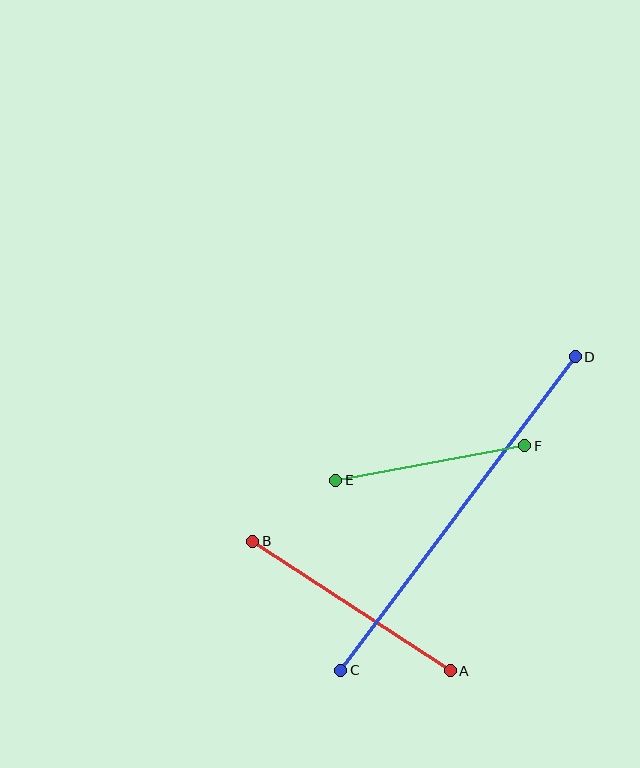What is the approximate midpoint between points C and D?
The midpoint is at approximately (458, 513) pixels.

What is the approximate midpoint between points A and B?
The midpoint is at approximately (351, 606) pixels.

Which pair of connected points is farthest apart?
Points C and D are farthest apart.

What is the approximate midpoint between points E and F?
The midpoint is at approximately (430, 463) pixels.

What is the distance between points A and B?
The distance is approximately 236 pixels.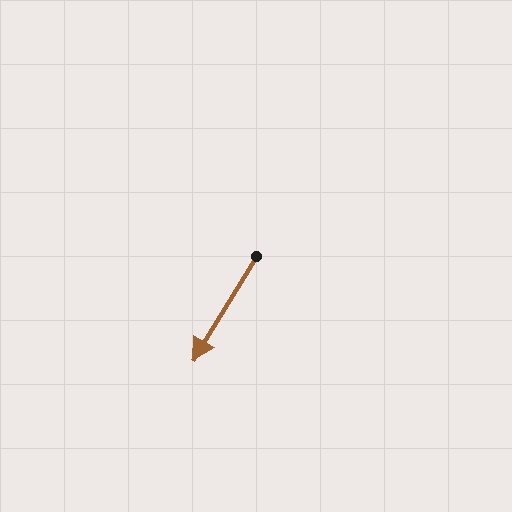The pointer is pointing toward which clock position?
Roughly 7 o'clock.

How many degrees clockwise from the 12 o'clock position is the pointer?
Approximately 211 degrees.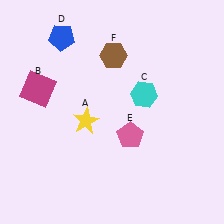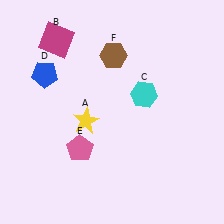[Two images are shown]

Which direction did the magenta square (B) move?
The magenta square (B) moved up.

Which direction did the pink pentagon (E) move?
The pink pentagon (E) moved left.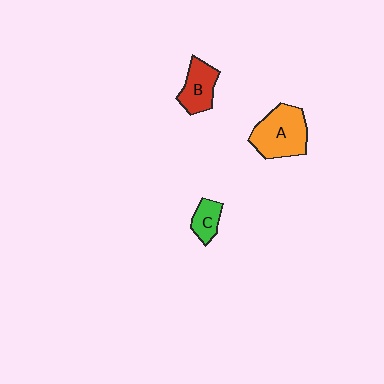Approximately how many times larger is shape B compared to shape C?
Approximately 1.5 times.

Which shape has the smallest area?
Shape C (green).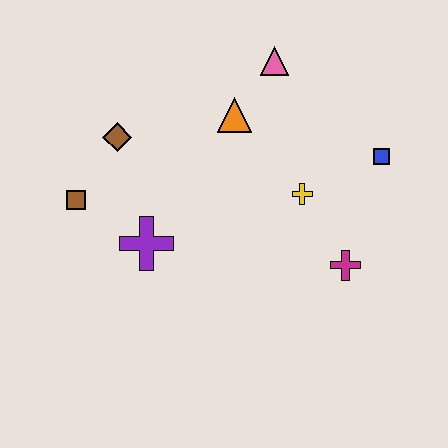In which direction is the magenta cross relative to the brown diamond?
The magenta cross is to the right of the brown diamond.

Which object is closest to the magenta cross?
The yellow cross is closest to the magenta cross.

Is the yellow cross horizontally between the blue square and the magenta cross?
No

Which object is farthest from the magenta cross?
The brown square is farthest from the magenta cross.